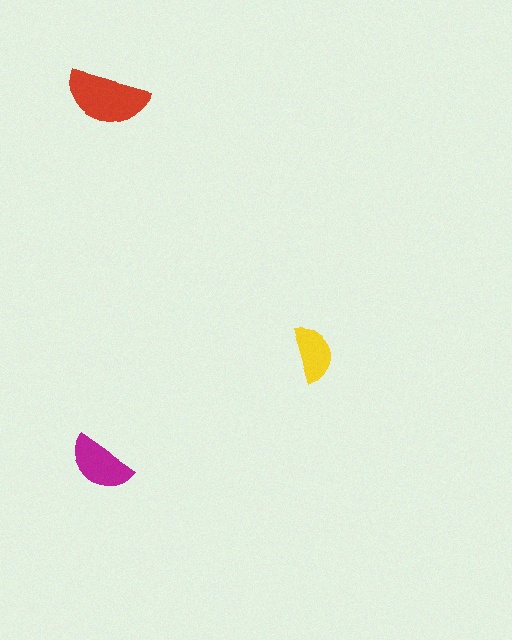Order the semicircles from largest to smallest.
the red one, the magenta one, the yellow one.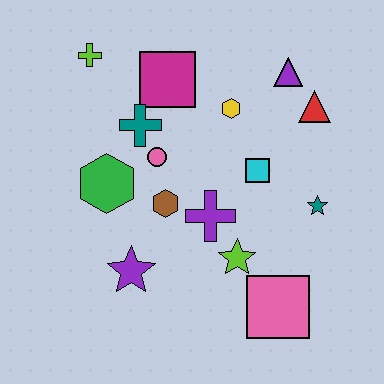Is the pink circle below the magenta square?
Yes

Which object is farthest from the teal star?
The lime cross is farthest from the teal star.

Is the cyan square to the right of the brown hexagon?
Yes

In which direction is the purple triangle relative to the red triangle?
The purple triangle is above the red triangle.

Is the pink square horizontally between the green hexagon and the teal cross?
No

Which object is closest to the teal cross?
The pink circle is closest to the teal cross.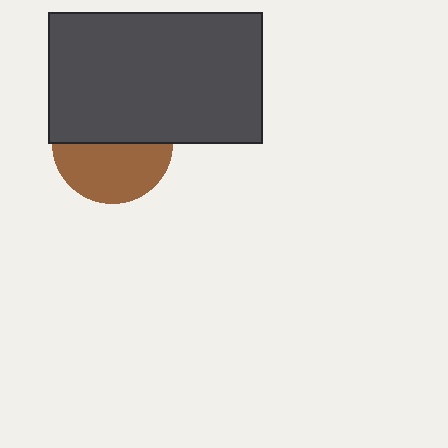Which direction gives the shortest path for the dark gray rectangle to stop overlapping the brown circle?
Moving up gives the shortest separation.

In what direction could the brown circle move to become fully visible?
The brown circle could move down. That would shift it out from behind the dark gray rectangle entirely.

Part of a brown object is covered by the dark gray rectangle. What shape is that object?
It is a circle.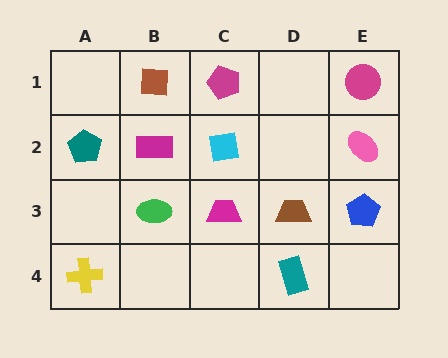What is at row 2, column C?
A cyan square.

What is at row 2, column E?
A pink ellipse.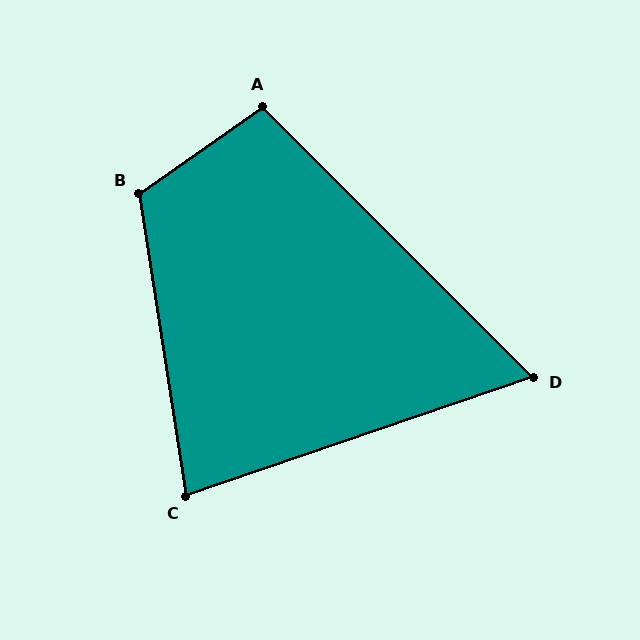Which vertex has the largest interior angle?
B, at approximately 116 degrees.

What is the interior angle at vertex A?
Approximately 100 degrees (obtuse).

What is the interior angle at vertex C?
Approximately 80 degrees (acute).